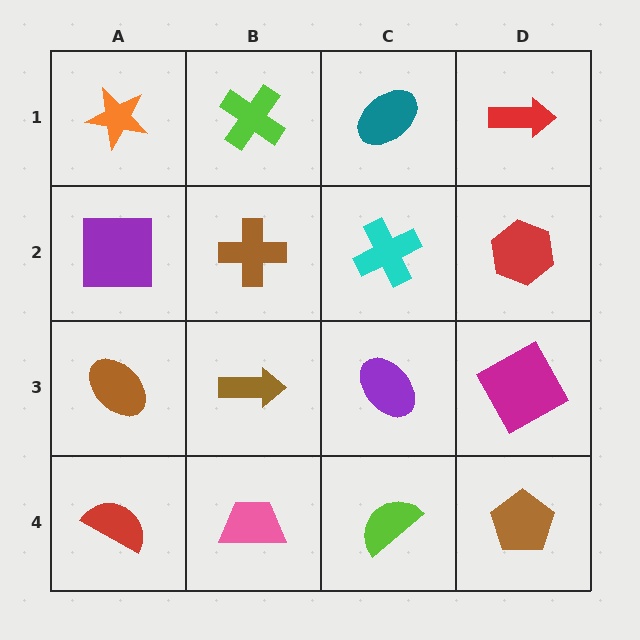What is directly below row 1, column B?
A brown cross.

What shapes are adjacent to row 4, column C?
A purple ellipse (row 3, column C), a pink trapezoid (row 4, column B), a brown pentagon (row 4, column D).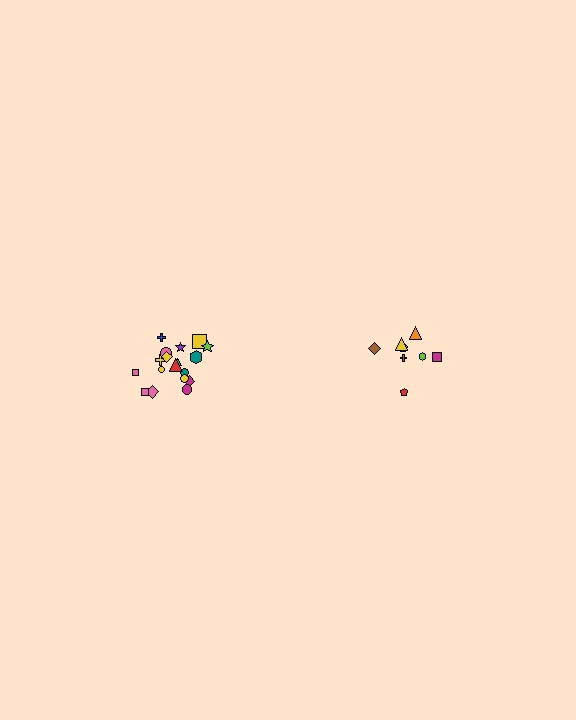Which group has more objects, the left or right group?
The left group.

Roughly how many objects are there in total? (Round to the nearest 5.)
Roughly 25 objects in total.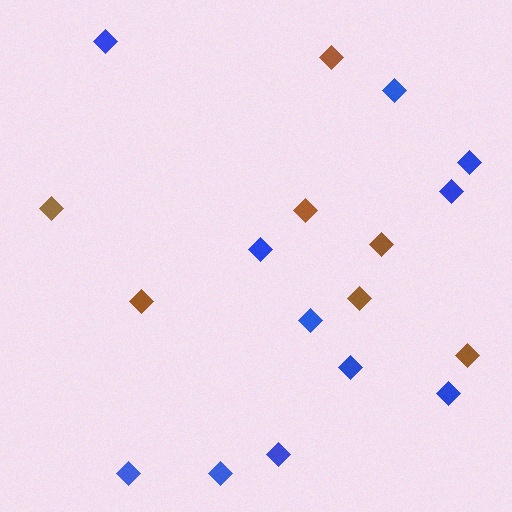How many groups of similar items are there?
There are 2 groups: one group of blue diamonds (11) and one group of brown diamonds (7).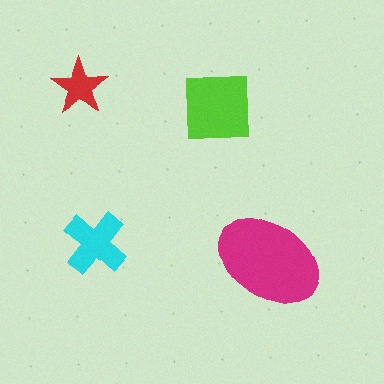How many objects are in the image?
There are 4 objects in the image.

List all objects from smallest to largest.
The red star, the cyan cross, the lime square, the magenta ellipse.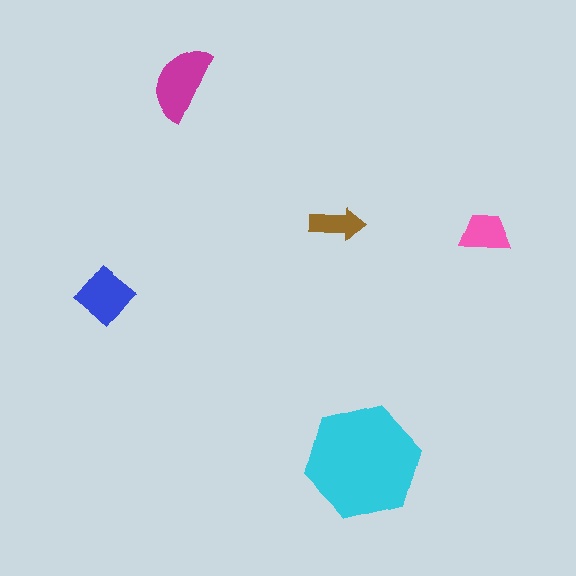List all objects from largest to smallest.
The cyan hexagon, the magenta semicircle, the blue diamond, the pink trapezoid, the brown arrow.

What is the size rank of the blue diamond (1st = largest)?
3rd.